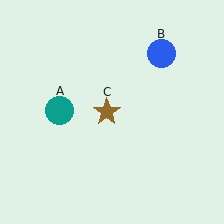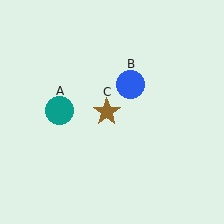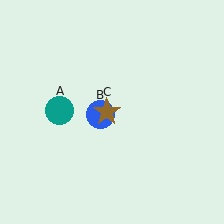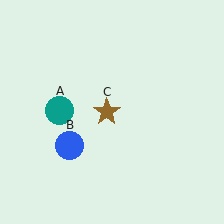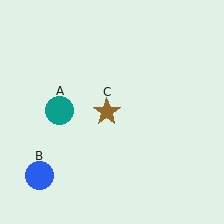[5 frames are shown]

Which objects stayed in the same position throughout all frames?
Teal circle (object A) and brown star (object C) remained stationary.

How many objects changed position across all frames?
1 object changed position: blue circle (object B).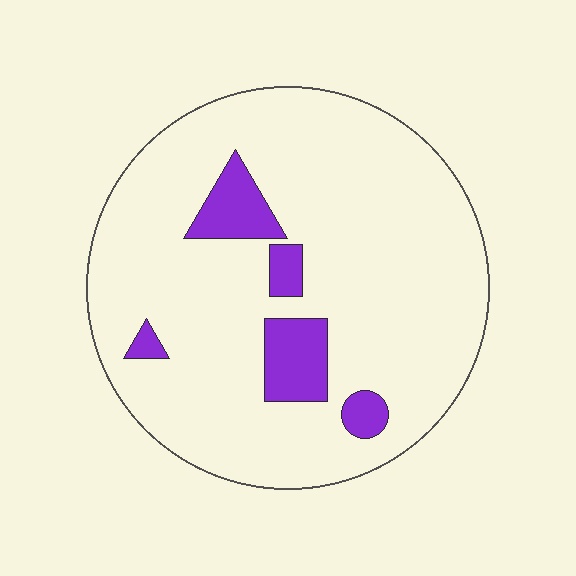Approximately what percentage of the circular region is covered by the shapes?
Approximately 10%.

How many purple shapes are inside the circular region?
5.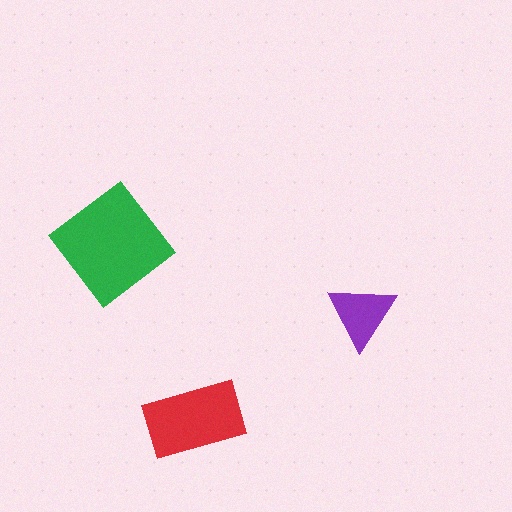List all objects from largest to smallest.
The green diamond, the red rectangle, the purple triangle.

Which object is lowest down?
The red rectangle is bottommost.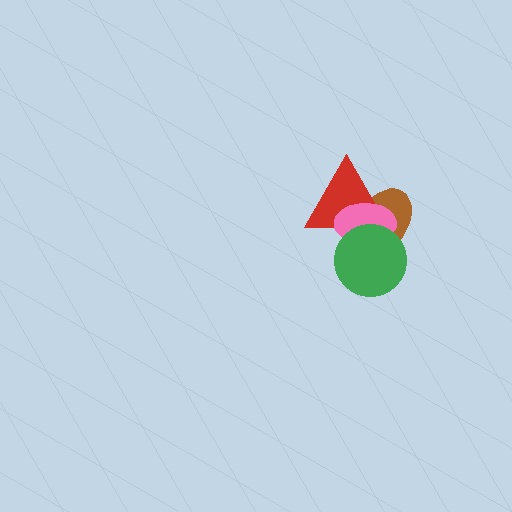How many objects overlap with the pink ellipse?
3 objects overlap with the pink ellipse.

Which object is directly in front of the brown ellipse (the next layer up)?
The red triangle is directly in front of the brown ellipse.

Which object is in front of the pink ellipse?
The green circle is in front of the pink ellipse.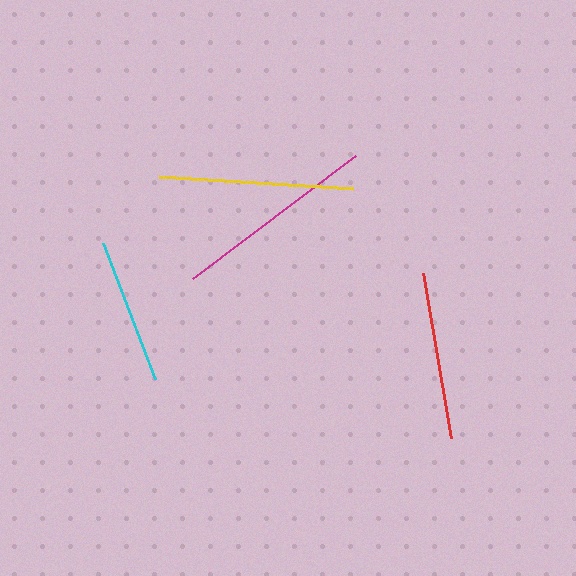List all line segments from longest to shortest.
From longest to shortest: magenta, yellow, red, cyan.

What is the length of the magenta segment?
The magenta segment is approximately 204 pixels long.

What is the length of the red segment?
The red segment is approximately 168 pixels long.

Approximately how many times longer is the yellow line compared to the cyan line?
The yellow line is approximately 1.3 times the length of the cyan line.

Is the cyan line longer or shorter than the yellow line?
The yellow line is longer than the cyan line.